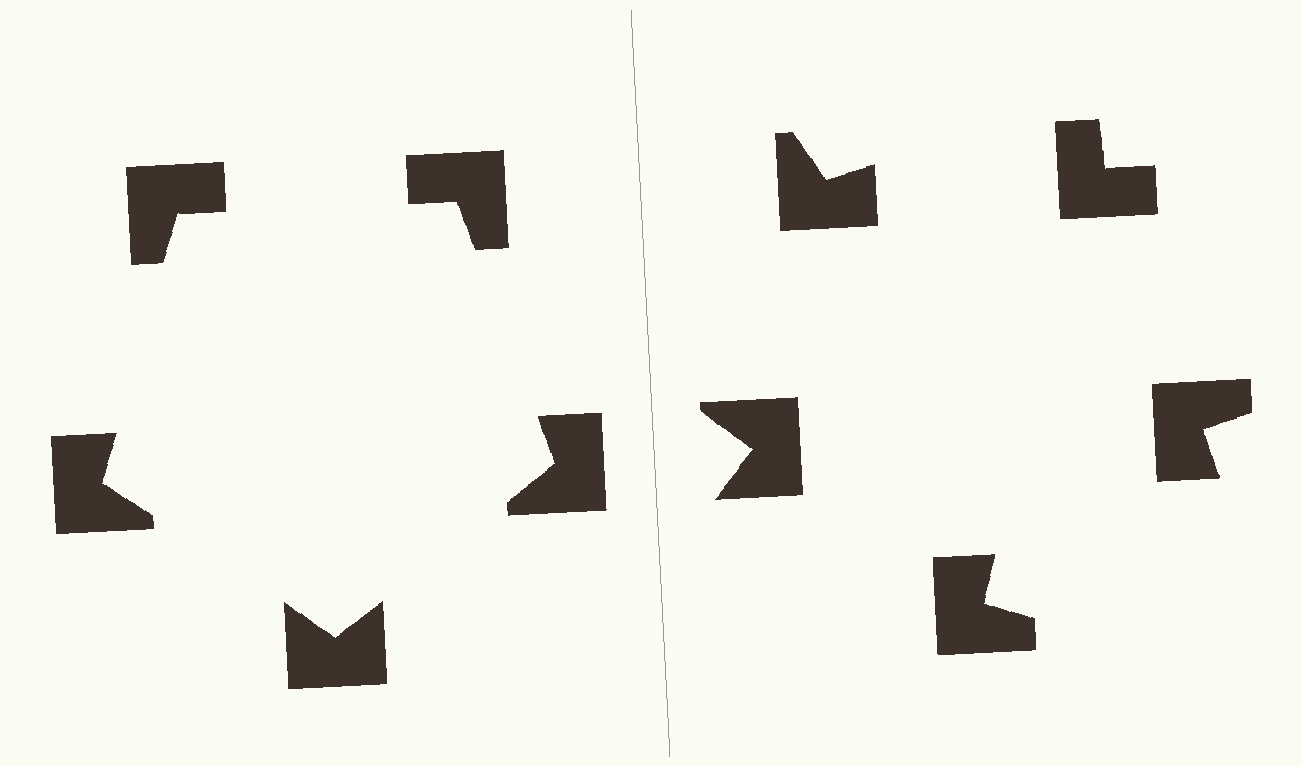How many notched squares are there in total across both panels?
10 — 5 on each side.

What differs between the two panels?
The notched squares are positioned identically on both sides; only the wedge orientations differ. On the left they align to a pentagon; on the right they are misaligned.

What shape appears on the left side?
An illusory pentagon.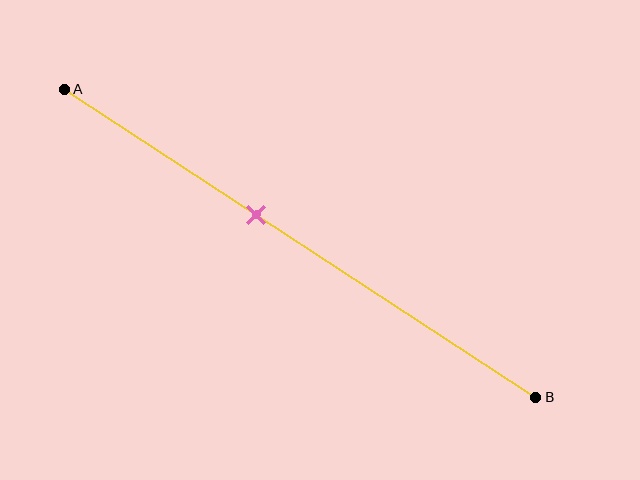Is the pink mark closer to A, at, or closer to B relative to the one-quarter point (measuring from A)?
The pink mark is closer to point B than the one-quarter point of segment AB.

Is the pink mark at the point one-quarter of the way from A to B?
No, the mark is at about 40% from A, not at the 25% one-quarter point.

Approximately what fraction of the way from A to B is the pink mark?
The pink mark is approximately 40% of the way from A to B.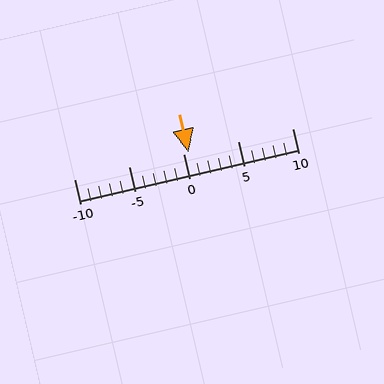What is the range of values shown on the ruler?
The ruler shows values from -10 to 10.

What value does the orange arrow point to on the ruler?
The orange arrow points to approximately 0.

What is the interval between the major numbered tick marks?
The major tick marks are spaced 5 units apart.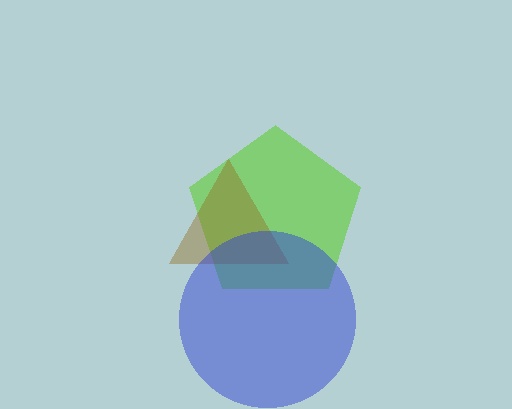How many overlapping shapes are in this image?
There are 3 overlapping shapes in the image.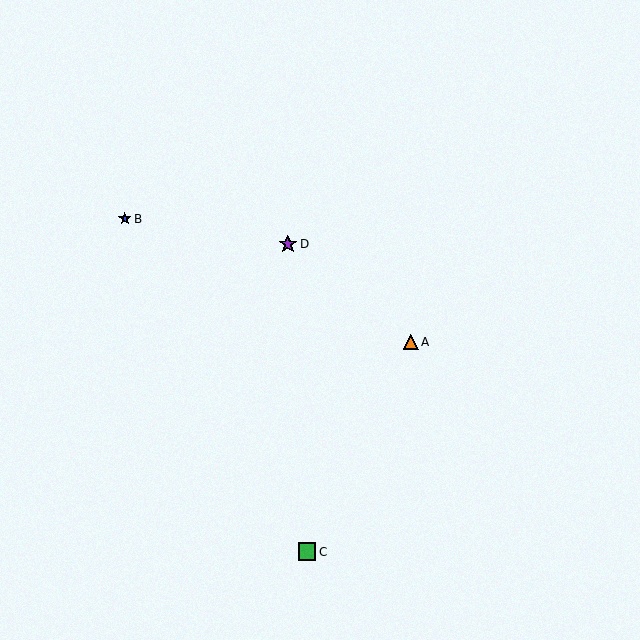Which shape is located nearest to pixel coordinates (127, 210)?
The blue star (labeled B) at (125, 219) is nearest to that location.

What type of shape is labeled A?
Shape A is an orange triangle.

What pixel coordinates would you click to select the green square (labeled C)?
Click at (307, 552) to select the green square C.